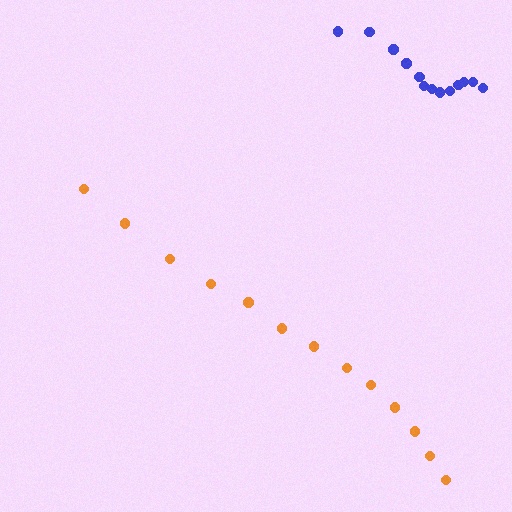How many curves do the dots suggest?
There are 2 distinct paths.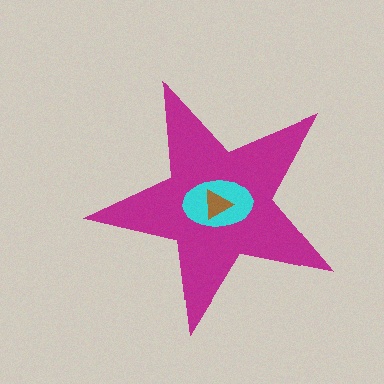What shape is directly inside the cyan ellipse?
The brown triangle.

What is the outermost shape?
The magenta star.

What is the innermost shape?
The brown triangle.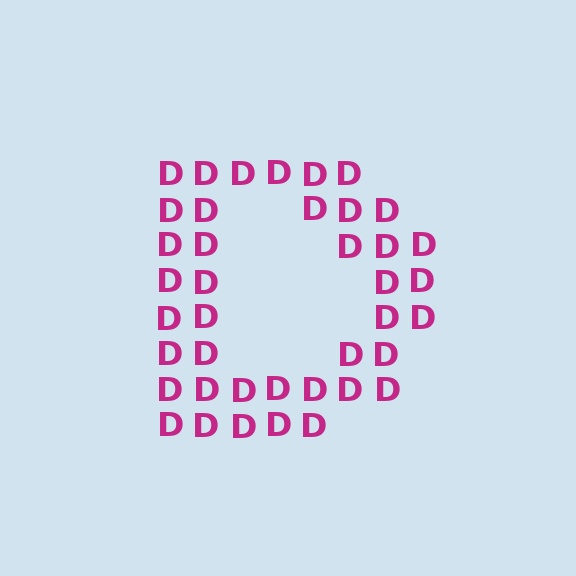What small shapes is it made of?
It is made of small letter D's.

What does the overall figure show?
The overall figure shows the letter D.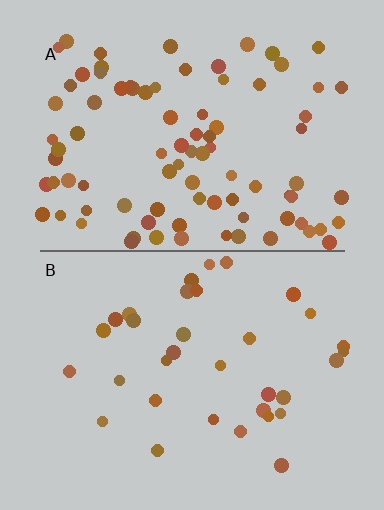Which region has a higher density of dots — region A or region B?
A (the top).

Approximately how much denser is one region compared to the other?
Approximately 2.6× — region A over region B.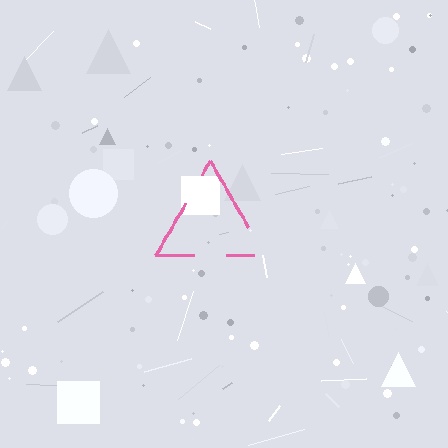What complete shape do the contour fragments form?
The contour fragments form a triangle.